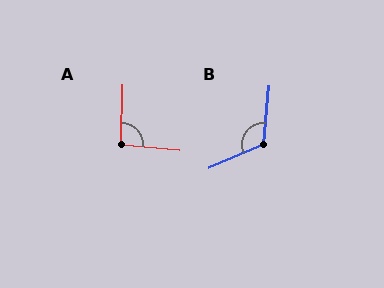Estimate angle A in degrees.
Approximately 94 degrees.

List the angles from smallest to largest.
A (94°), B (119°).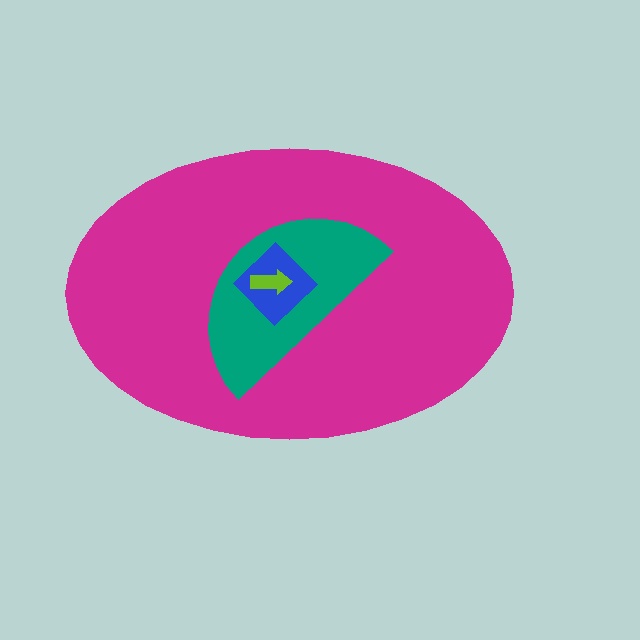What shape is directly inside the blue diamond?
The lime arrow.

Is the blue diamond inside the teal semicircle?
Yes.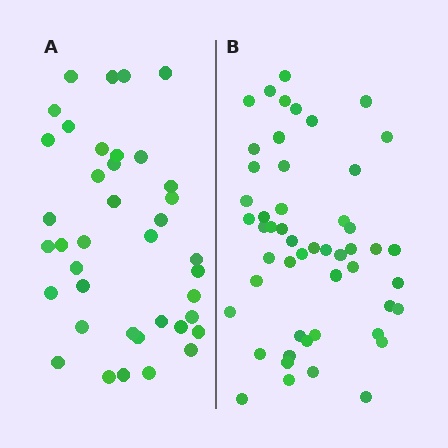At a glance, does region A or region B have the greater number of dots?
Region B (the right region) has more dots.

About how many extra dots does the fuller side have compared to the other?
Region B has roughly 12 or so more dots than region A.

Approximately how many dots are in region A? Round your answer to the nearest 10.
About 40 dots. (The exact count is 39, which rounds to 40.)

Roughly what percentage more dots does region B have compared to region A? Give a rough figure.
About 30% more.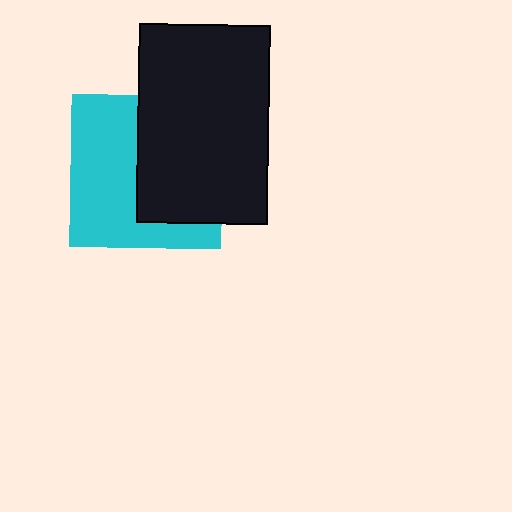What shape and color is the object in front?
The object in front is a black rectangle.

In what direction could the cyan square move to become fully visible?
The cyan square could move left. That would shift it out from behind the black rectangle entirely.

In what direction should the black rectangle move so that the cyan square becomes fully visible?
The black rectangle should move right. That is the shortest direction to clear the overlap and leave the cyan square fully visible.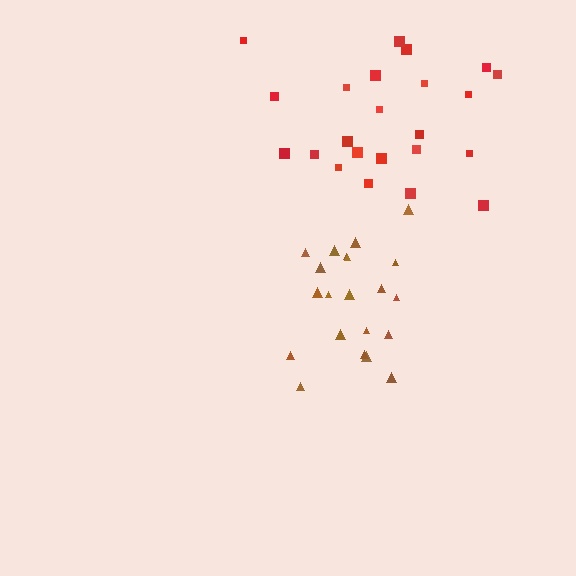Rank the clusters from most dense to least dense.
brown, red.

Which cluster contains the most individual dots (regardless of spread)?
Red (23).